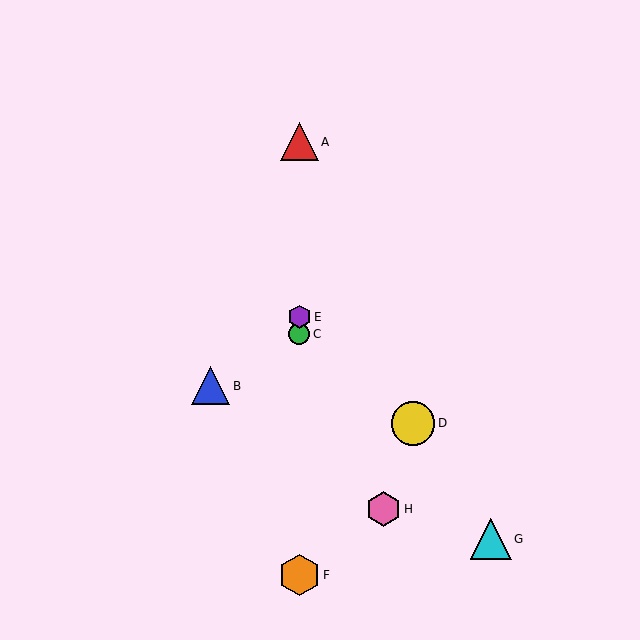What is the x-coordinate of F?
Object F is at x≈299.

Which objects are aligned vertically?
Objects A, C, E, F are aligned vertically.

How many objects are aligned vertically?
4 objects (A, C, E, F) are aligned vertically.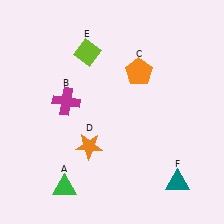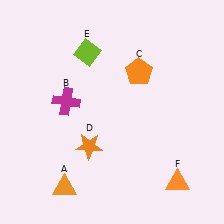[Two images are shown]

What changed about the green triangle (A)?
In Image 1, A is green. In Image 2, it changed to orange.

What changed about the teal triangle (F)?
In Image 1, F is teal. In Image 2, it changed to orange.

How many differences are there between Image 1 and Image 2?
There are 2 differences between the two images.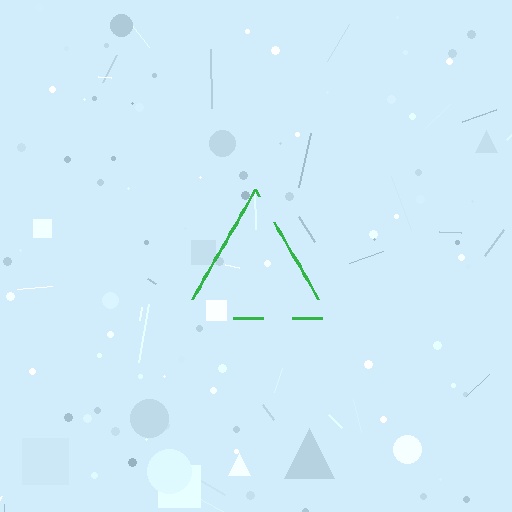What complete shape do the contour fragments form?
The contour fragments form a triangle.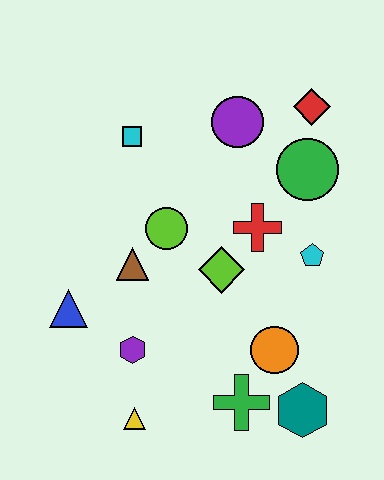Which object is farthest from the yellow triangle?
The red diamond is farthest from the yellow triangle.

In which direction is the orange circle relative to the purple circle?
The orange circle is below the purple circle.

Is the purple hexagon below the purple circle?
Yes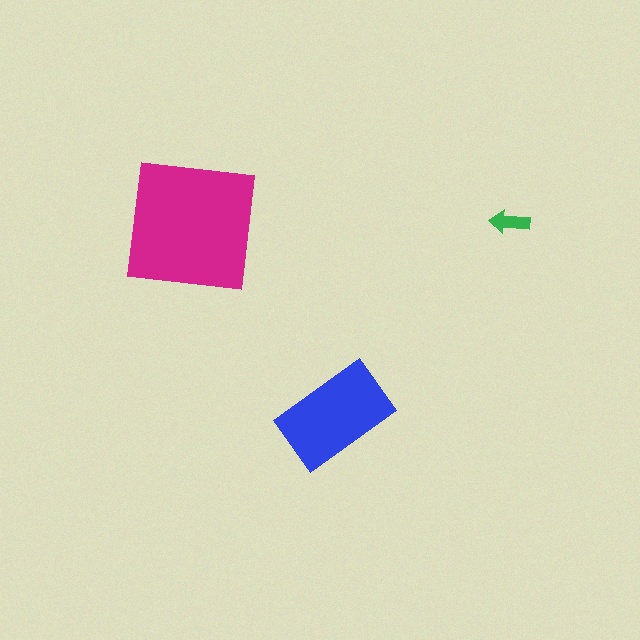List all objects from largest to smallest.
The magenta square, the blue rectangle, the green arrow.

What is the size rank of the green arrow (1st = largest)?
3rd.